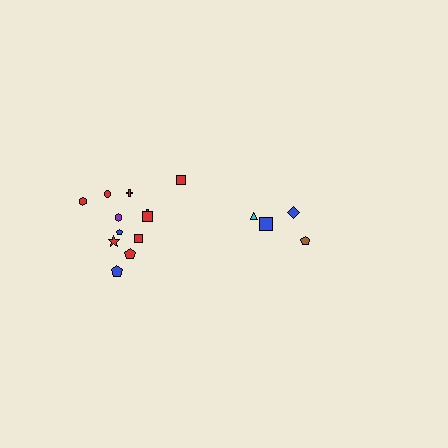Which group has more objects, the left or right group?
The left group.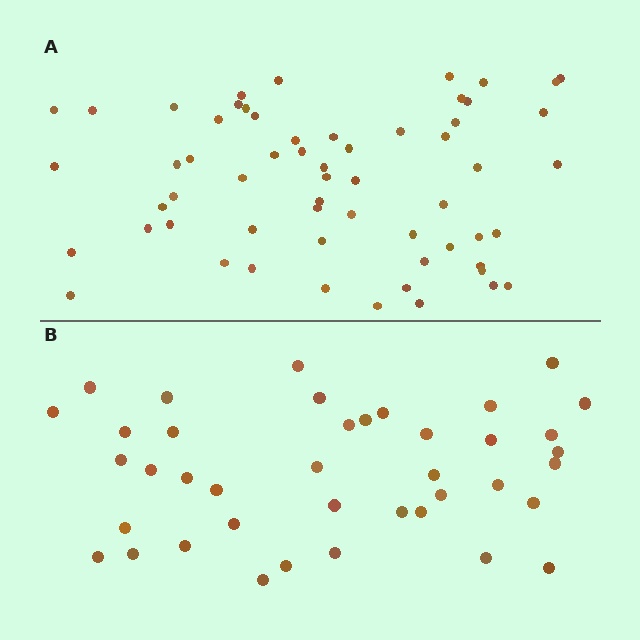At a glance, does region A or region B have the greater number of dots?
Region A (the top region) has more dots.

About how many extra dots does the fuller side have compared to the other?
Region A has approximately 20 more dots than region B.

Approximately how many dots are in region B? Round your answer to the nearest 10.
About 40 dots.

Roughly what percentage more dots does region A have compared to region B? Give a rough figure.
About 50% more.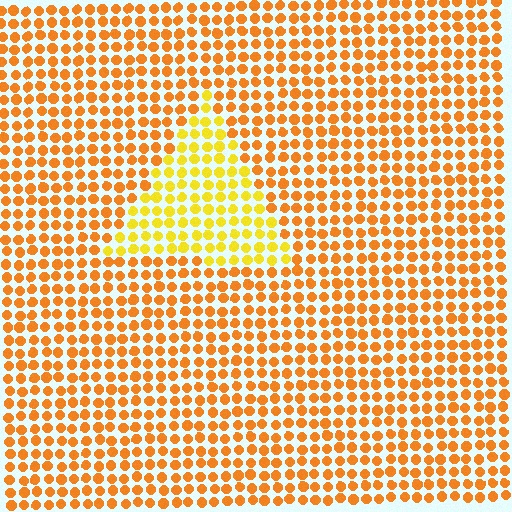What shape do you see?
I see a triangle.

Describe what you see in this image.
The image is filled with small orange elements in a uniform arrangement. A triangle-shaped region is visible where the elements are tinted to a slightly different hue, forming a subtle color boundary.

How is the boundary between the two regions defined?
The boundary is defined purely by a slight shift in hue (about 28 degrees). Spacing, size, and orientation are identical on both sides.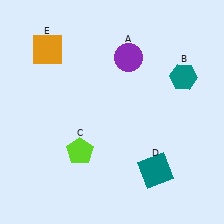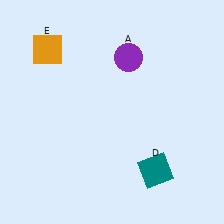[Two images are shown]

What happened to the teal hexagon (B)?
The teal hexagon (B) was removed in Image 2. It was in the top-right area of Image 1.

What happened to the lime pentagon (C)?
The lime pentagon (C) was removed in Image 2. It was in the bottom-left area of Image 1.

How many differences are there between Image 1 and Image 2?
There are 2 differences between the two images.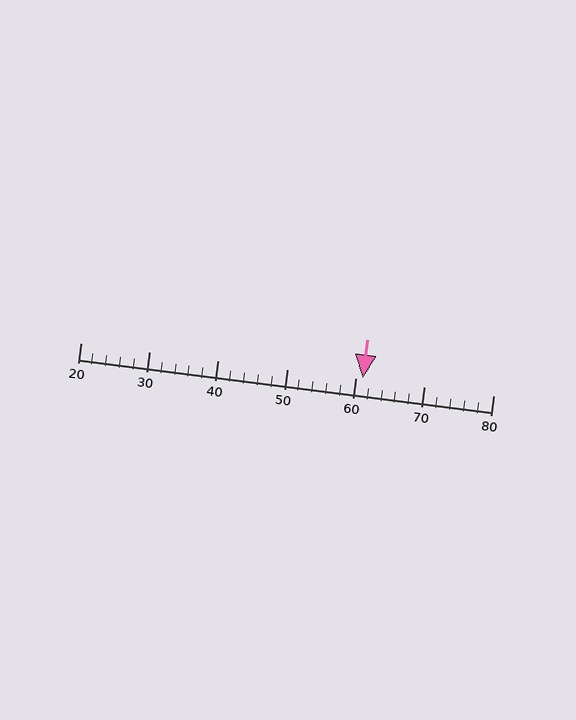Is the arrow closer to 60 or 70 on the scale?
The arrow is closer to 60.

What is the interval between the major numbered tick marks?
The major tick marks are spaced 10 units apart.